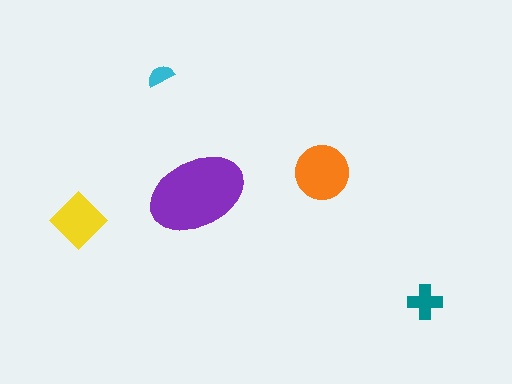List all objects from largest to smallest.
The purple ellipse, the orange circle, the yellow diamond, the teal cross, the cyan semicircle.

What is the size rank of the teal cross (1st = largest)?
4th.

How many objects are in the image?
There are 5 objects in the image.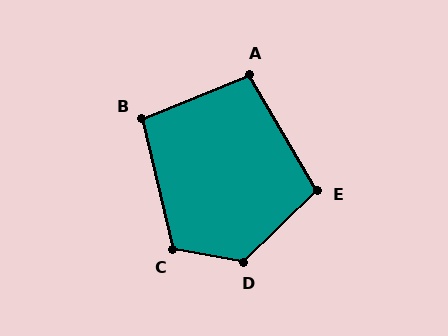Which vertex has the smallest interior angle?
B, at approximately 98 degrees.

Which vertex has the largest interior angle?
D, at approximately 125 degrees.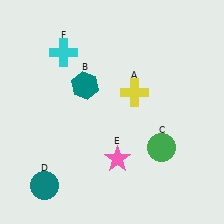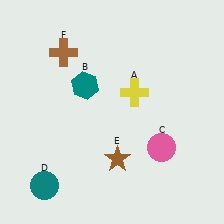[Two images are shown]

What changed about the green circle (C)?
In Image 1, C is green. In Image 2, it changed to pink.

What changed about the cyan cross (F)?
In Image 1, F is cyan. In Image 2, it changed to brown.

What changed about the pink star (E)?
In Image 1, E is pink. In Image 2, it changed to brown.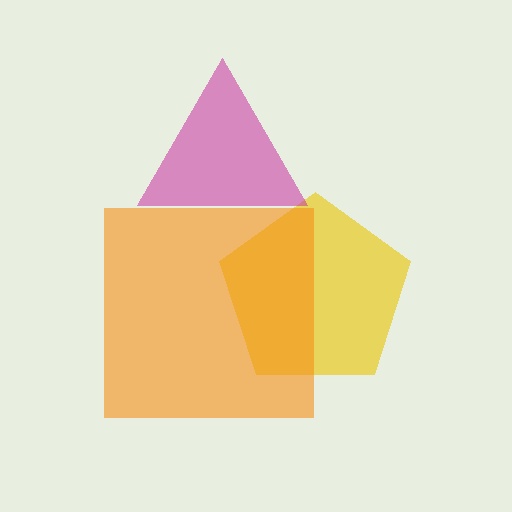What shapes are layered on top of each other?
The layered shapes are: a yellow pentagon, a magenta triangle, an orange square.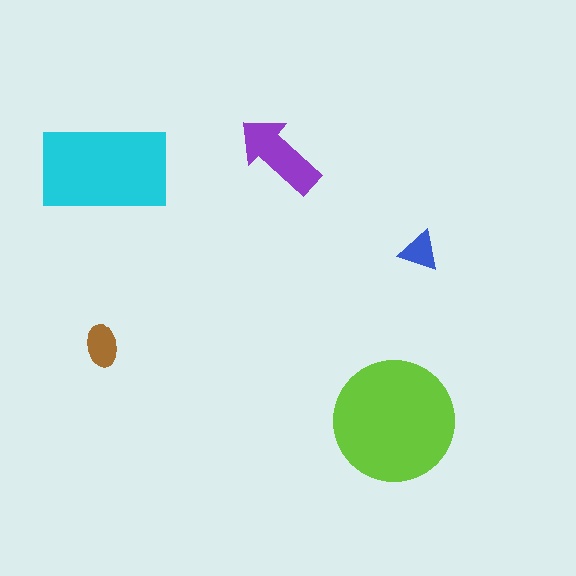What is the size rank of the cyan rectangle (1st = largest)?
2nd.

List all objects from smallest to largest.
The blue triangle, the brown ellipse, the purple arrow, the cyan rectangle, the lime circle.